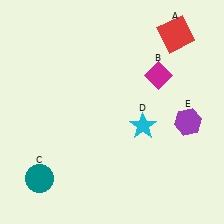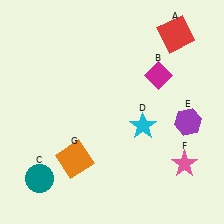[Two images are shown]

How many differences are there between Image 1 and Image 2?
There are 2 differences between the two images.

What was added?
A pink star (F), an orange square (G) were added in Image 2.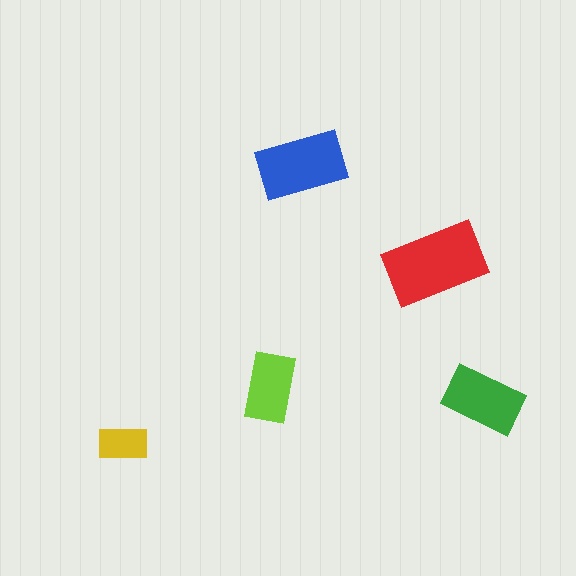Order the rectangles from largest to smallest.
the red one, the blue one, the green one, the lime one, the yellow one.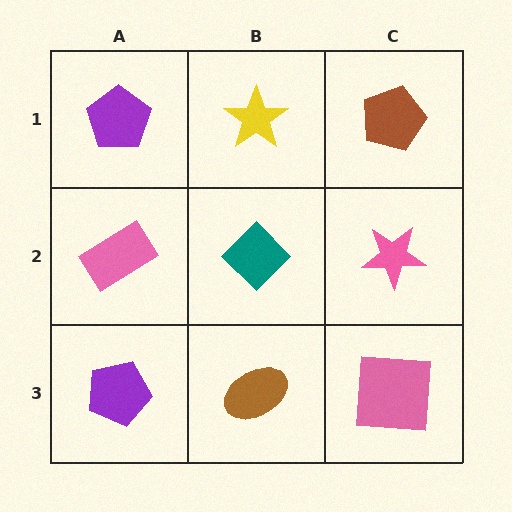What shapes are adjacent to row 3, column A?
A pink rectangle (row 2, column A), a brown ellipse (row 3, column B).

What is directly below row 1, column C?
A pink star.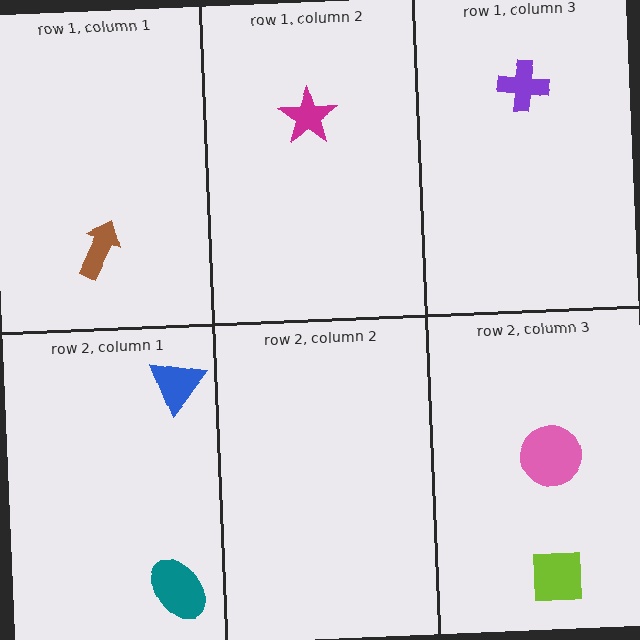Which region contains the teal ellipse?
The row 2, column 1 region.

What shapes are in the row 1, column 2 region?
The magenta star.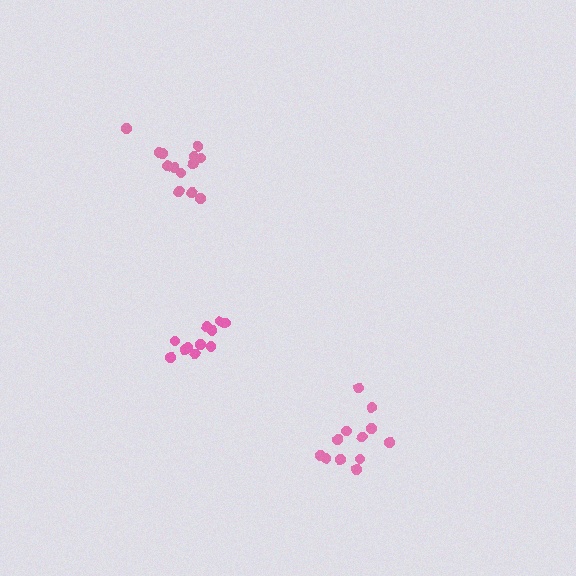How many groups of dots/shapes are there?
There are 3 groups.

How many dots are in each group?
Group 1: 11 dots, Group 2: 12 dots, Group 3: 13 dots (36 total).